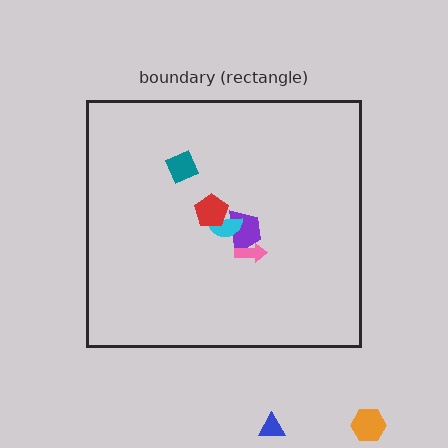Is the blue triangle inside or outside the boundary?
Outside.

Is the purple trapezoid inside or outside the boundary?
Inside.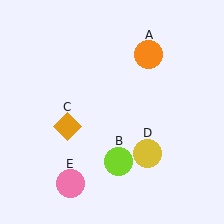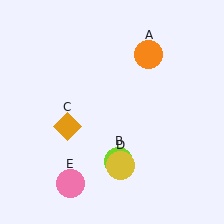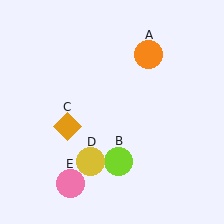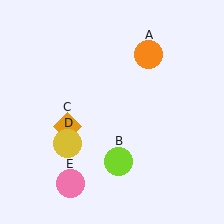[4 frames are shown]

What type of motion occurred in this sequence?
The yellow circle (object D) rotated clockwise around the center of the scene.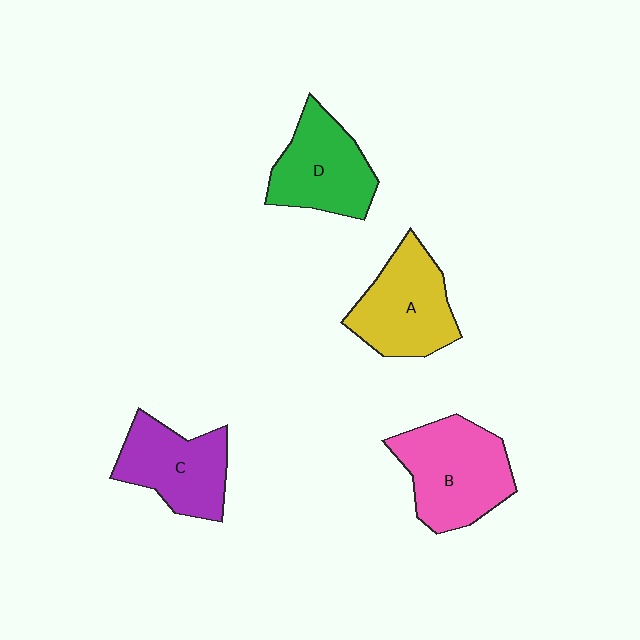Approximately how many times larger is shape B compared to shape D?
Approximately 1.2 times.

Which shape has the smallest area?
Shape C (purple).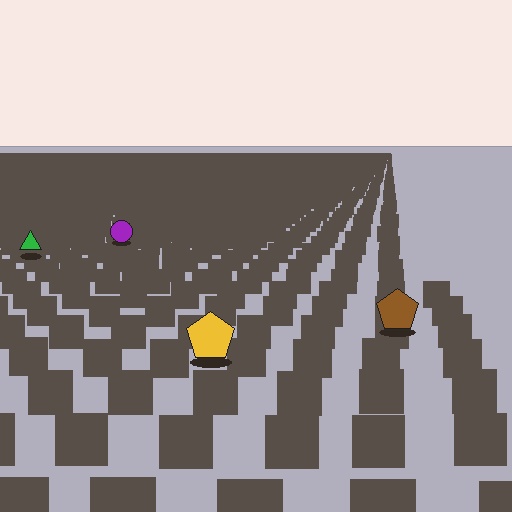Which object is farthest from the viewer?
The purple circle is farthest from the viewer. It appears smaller and the ground texture around it is denser.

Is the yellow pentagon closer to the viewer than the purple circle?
Yes. The yellow pentagon is closer — you can tell from the texture gradient: the ground texture is coarser near it.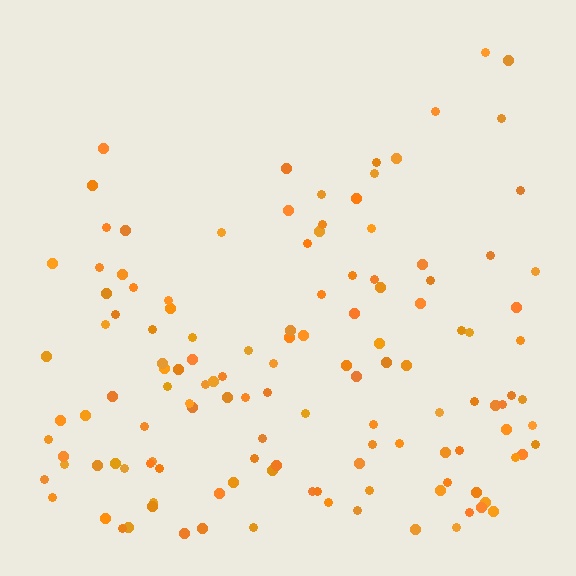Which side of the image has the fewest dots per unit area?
The top.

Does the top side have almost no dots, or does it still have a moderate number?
Still a moderate number, just noticeably fewer than the bottom.